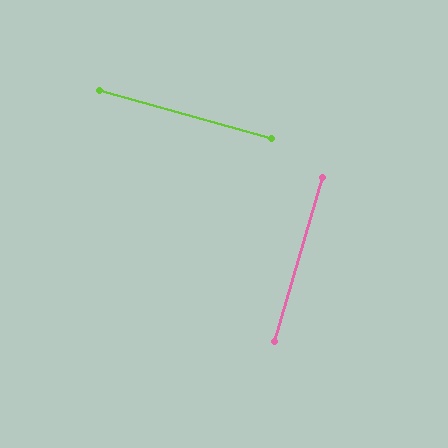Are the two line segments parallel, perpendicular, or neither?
Perpendicular — they meet at approximately 89°.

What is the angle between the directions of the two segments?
Approximately 89 degrees.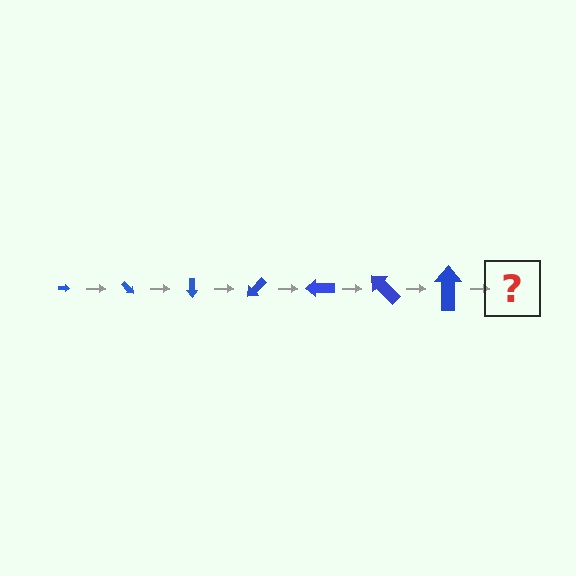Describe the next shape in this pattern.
It should be an arrow, larger than the previous one and rotated 315 degrees from the start.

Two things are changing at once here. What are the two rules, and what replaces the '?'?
The two rules are that the arrow grows larger each step and it rotates 45 degrees each step. The '?' should be an arrow, larger than the previous one and rotated 315 degrees from the start.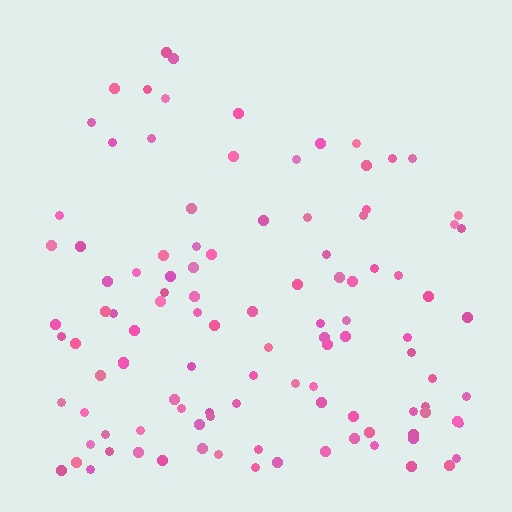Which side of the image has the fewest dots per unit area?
The top.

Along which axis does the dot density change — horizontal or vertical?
Vertical.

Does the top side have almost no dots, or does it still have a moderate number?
Still a moderate number, just noticeably fewer than the bottom.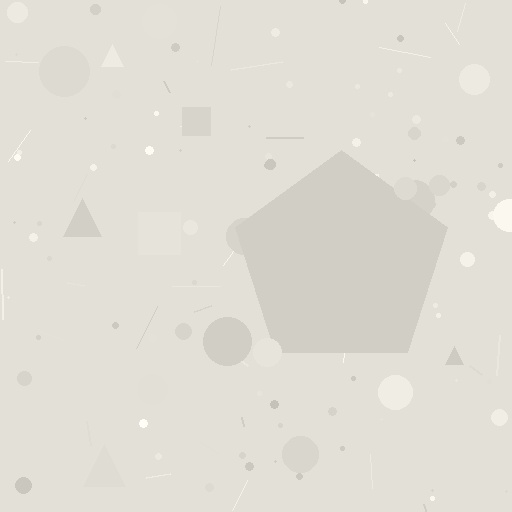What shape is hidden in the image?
A pentagon is hidden in the image.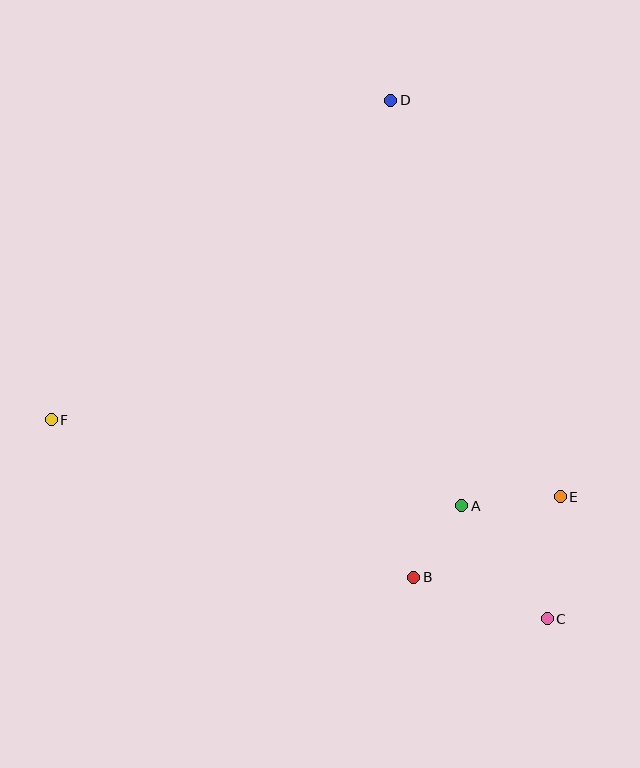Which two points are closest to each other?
Points A and B are closest to each other.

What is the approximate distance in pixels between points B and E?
The distance between B and E is approximately 167 pixels.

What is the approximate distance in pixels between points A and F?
The distance between A and F is approximately 419 pixels.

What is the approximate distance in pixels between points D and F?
The distance between D and F is approximately 466 pixels.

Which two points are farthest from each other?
Points C and D are farthest from each other.